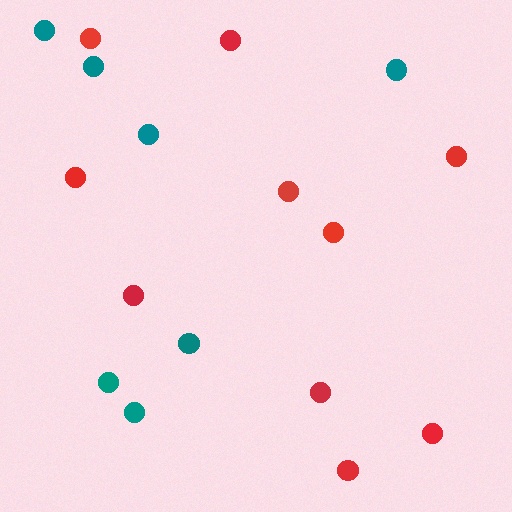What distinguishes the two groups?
There are 2 groups: one group of red circles (10) and one group of teal circles (7).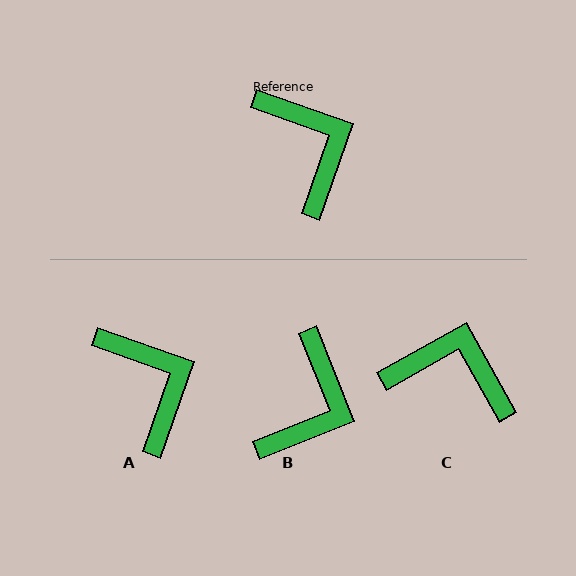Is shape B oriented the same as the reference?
No, it is off by about 49 degrees.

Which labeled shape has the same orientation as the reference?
A.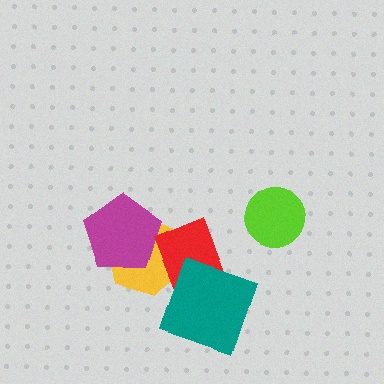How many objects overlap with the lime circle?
0 objects overlap with the lime circle.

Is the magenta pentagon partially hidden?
No, no other shape covers it.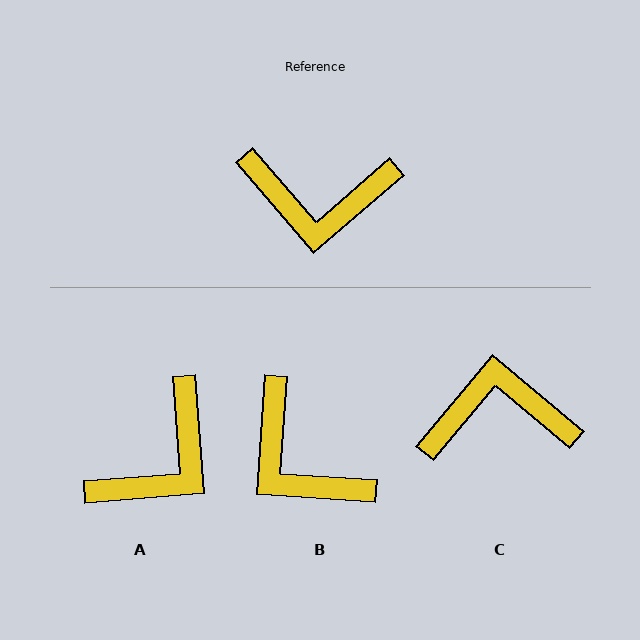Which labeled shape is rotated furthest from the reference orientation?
C, about 171 degrees away.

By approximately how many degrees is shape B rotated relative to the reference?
Approximately 45 degrees clockwise.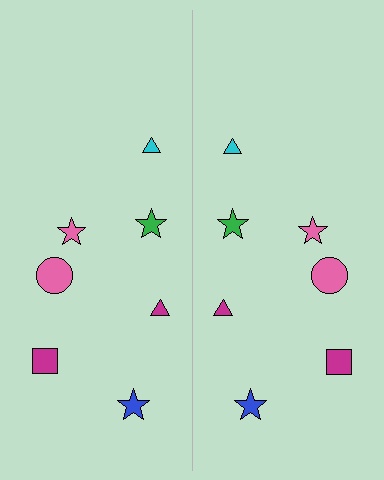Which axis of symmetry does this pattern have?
The pattern has a vertical axis of symmetry running through the center of the image.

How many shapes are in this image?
There are 14 shapes in this image.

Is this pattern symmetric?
Yes, this pattern has bilateral (reflection) symmetry.